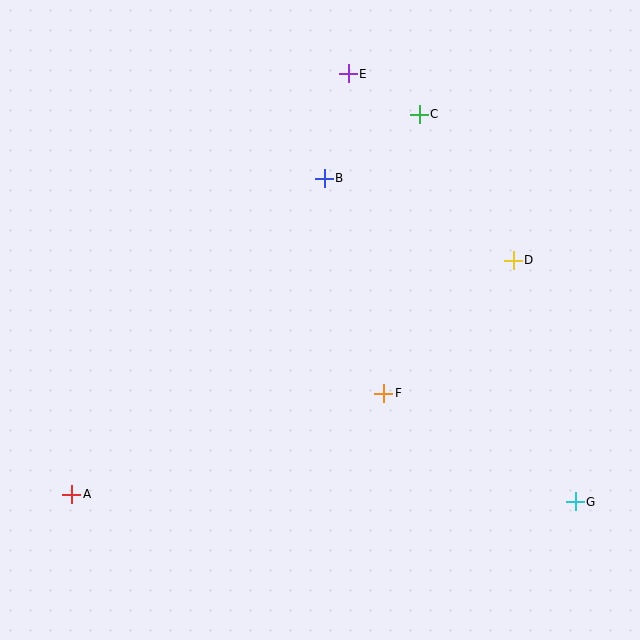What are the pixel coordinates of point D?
Point D is at (513, 261).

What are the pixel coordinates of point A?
Point A is at (72, 494).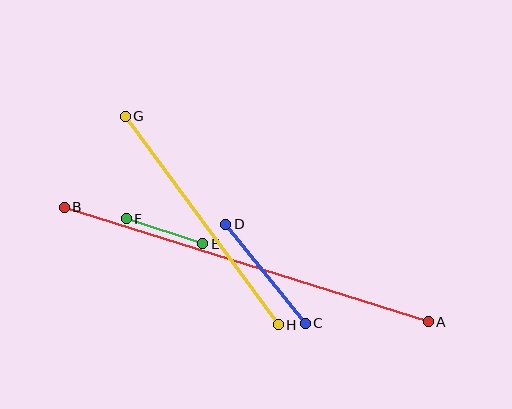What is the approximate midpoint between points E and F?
The midpoint is at approximately (165, 231) pixels.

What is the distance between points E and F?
The distance is approximately 81 pixels.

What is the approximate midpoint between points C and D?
The midpoint is at approximately (266, 274) pixels.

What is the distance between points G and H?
The distance is approximately 258 pixels.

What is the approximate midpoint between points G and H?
The midpoint is at approximately (202, 221) pixels.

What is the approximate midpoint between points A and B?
The midpoint is at approximately (246, 264) pixels.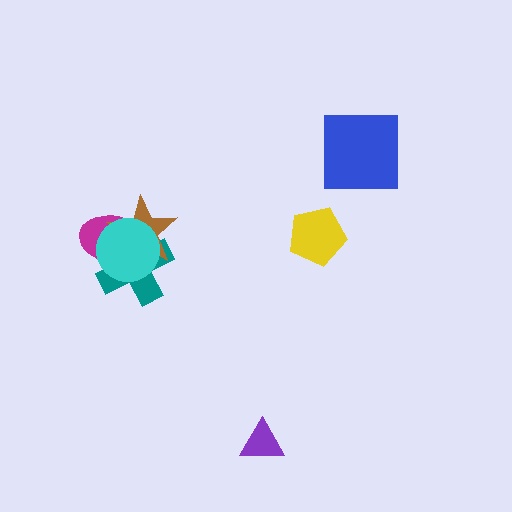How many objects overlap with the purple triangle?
0 objects overlap with the purple triangle.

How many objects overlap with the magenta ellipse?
3 objects overlap with the magenta ellipse.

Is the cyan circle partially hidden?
No, no other shape covers it.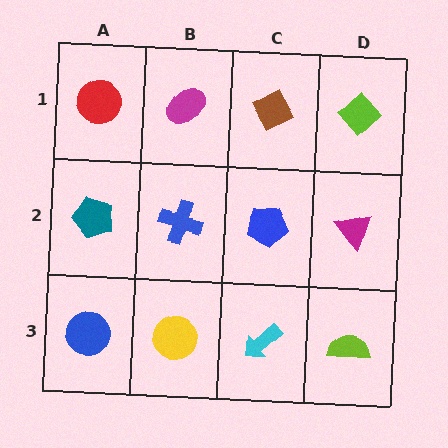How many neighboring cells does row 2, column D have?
3.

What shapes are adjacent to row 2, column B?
A magenta ellipse (row 1, column B), a yellow circle (row 3, column B), a teal pentagon (row 2, column A), a blue pentagon (row 2, column C).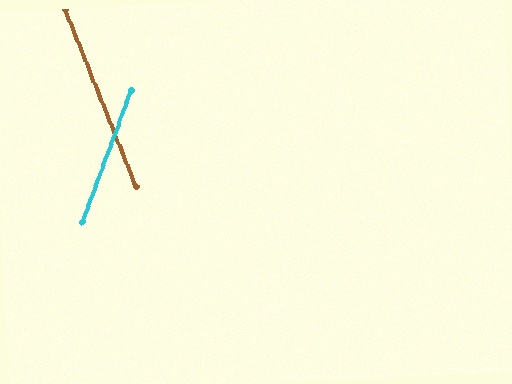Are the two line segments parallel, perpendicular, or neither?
Neither parallel nor perpendicular — they differ by about 42°.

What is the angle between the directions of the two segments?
Approximately 42 degrees.